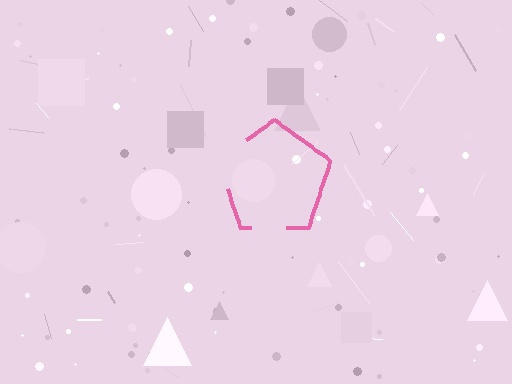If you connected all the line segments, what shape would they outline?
They would outline a pentagon.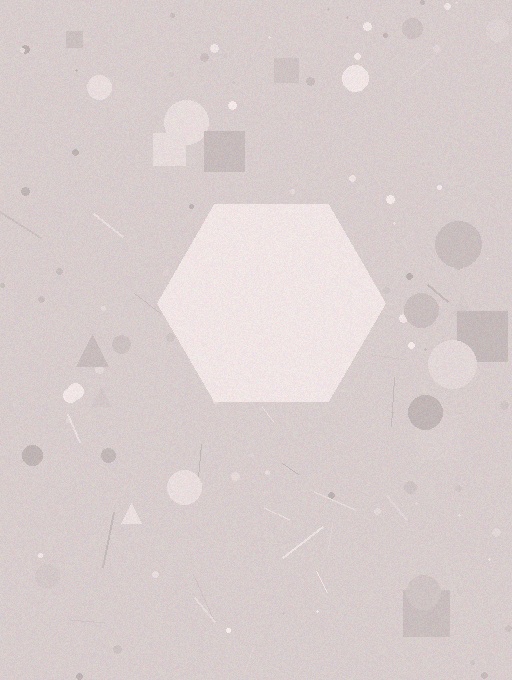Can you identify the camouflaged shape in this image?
The camouflaged shape is a hexagon.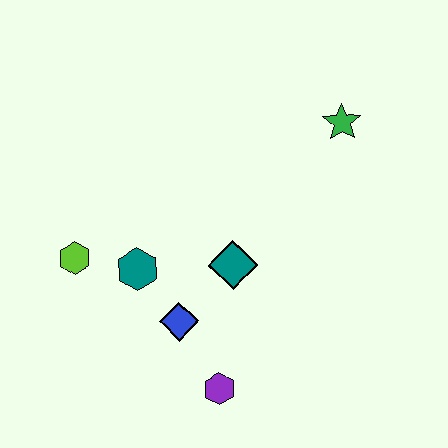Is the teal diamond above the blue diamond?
Yes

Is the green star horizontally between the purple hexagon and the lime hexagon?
No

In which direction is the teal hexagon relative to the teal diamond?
The teal hexagon is to the left of the teal diamond.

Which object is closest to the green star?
The teal diamond is closest to the green star.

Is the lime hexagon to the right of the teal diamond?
No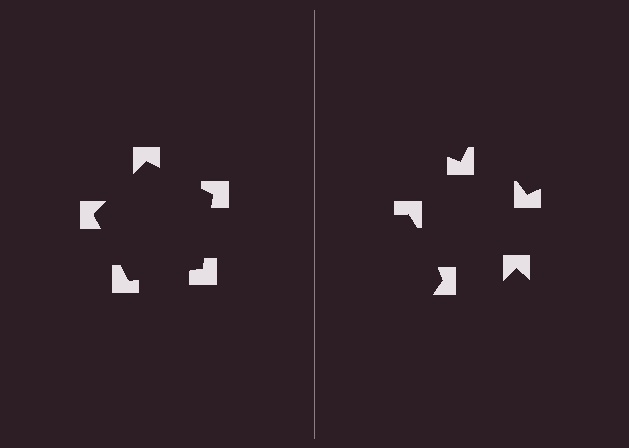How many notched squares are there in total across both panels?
10 — 5 on each side.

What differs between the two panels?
The notched squares are positioned identically on both sides; only the wedge orientations differ. On the left they align to a pentagon; on the right they are misaligned.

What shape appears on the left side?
An illusory pentagon.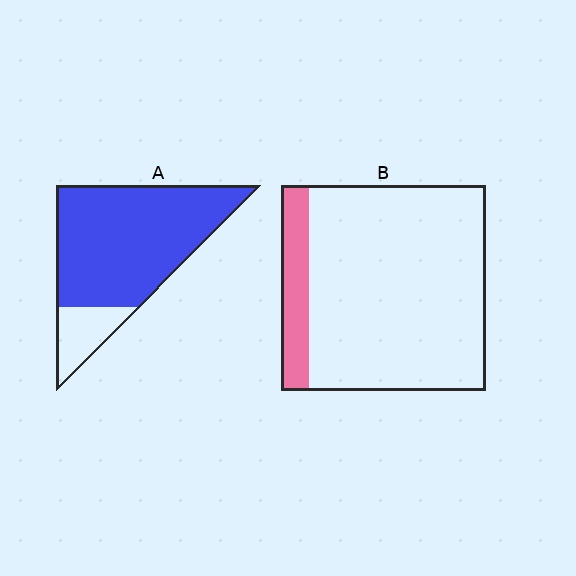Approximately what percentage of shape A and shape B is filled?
A is approximately 85% and B is approximately 15%.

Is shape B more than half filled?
No.